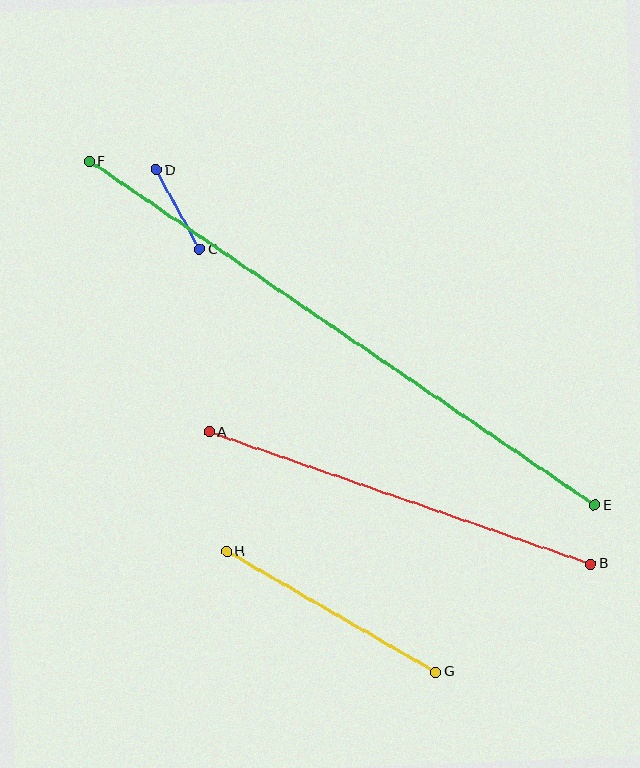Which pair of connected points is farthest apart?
Points E and F are farthest apart.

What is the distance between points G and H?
The distance is approximately 241 pixels.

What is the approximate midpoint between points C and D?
The midpoint is at approximately (178, 210) pixels.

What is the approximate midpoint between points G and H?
The midpoint is at approximately (331, 612) pixels.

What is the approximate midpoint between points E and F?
The midpoint is at approximately (342, 333) pixels.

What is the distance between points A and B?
The distance is approximately 404 pixels.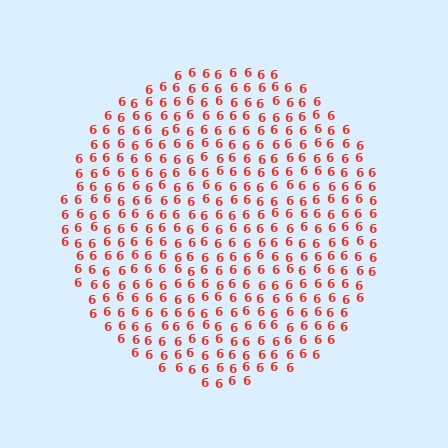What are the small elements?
The small elements are digit 6's.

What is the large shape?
The large shape is a circle.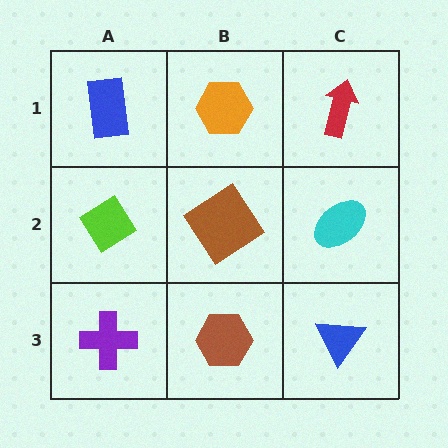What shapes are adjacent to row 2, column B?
An orange hexagon (row 1, column B), a brown hexagon (row 3, column B), a lime diamond (row 2, column A), a cyan ellipse (row 2, column C).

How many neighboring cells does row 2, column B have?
4.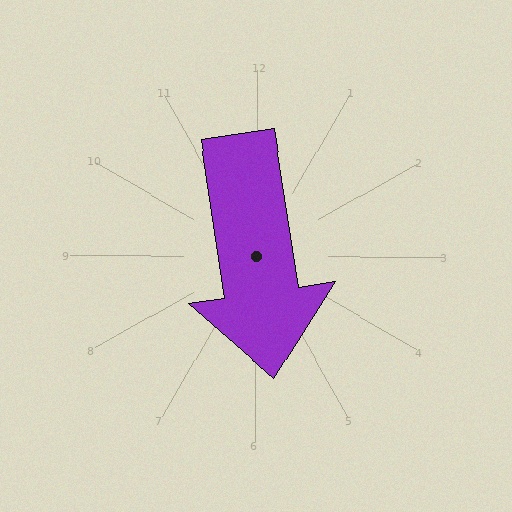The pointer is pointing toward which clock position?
Roughly 6 o'clock.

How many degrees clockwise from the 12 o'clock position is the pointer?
Approximately 171 degrees.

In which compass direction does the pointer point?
South.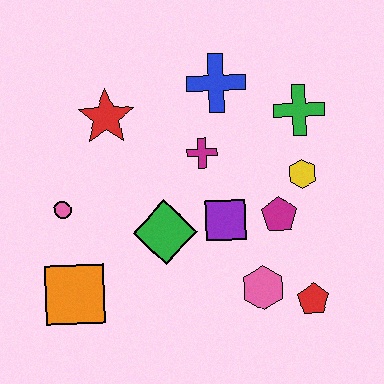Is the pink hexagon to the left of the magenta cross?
No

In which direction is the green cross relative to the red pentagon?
The green cross is above the red pentagon.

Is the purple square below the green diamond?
No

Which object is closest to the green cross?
The yellow hexagon is closest to the green cross.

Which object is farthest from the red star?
The red pentagon is farthest from the red star.